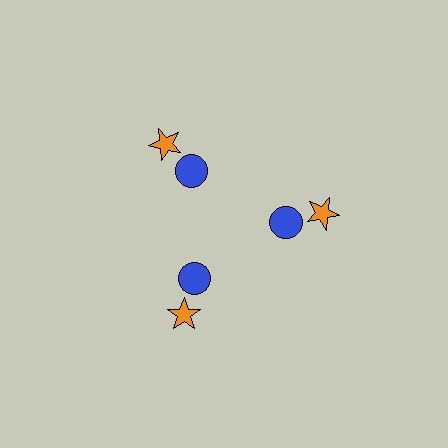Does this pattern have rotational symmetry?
Yes, this pattern has 3-fold rotational symmetry. It looks the same after rotating 120 degrees around the center.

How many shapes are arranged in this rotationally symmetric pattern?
There are 6 shapes, arranged in 3 groups of 2.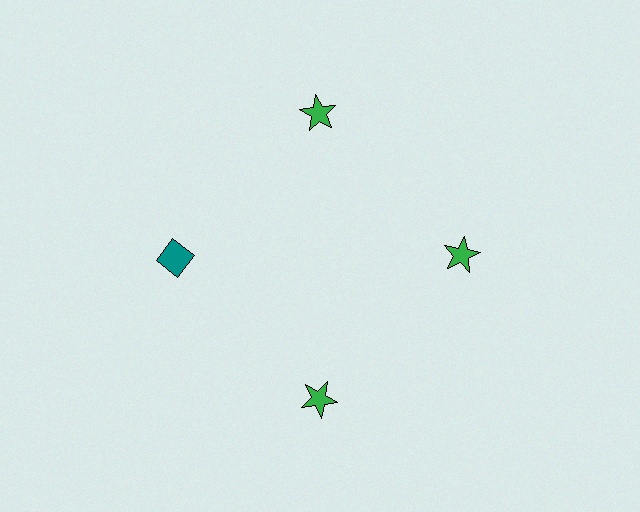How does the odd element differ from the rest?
It differs in both color (teal instead of green) and shape (diamond instead of star).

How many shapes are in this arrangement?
There are 4 shapes arranged in a ring pattern.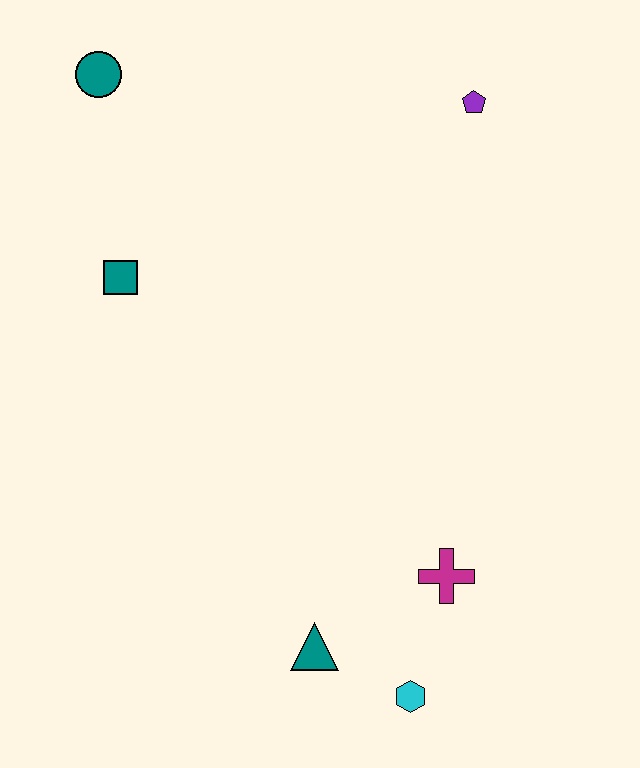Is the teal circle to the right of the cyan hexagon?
No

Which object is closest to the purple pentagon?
The teal circle is closest to the purple pentagon.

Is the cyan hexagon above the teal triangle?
No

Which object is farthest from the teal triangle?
The teal circle is farthest from the teal triangle.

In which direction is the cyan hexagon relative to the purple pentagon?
The cyan hexagon is below the purple pentagon.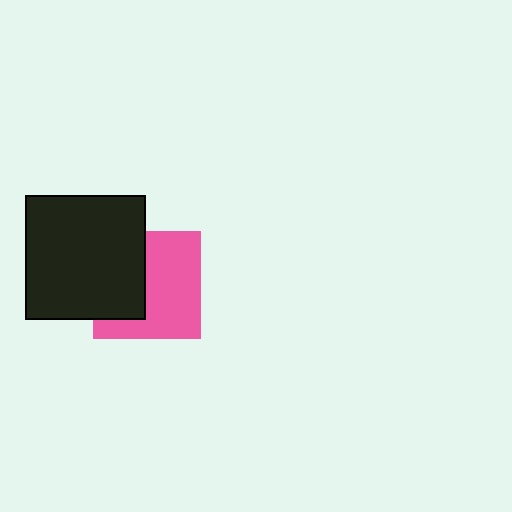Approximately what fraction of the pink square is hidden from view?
Roughly 39% of the pink square is hidden behind the black rectangle.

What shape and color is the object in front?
The object in front is a black rectangle.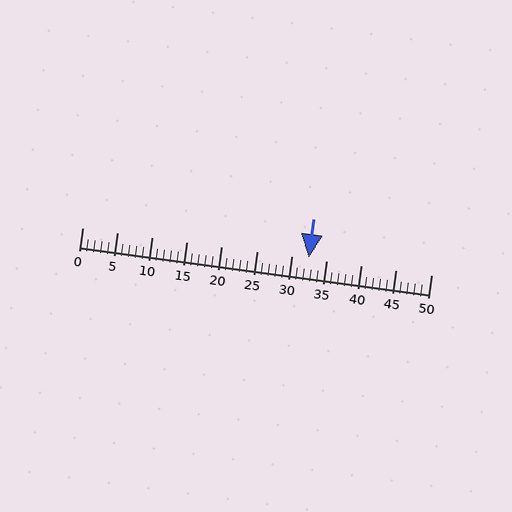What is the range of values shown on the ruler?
The ruler shows values from 0 to 50.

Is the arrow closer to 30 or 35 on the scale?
The arrow is closer to 30.